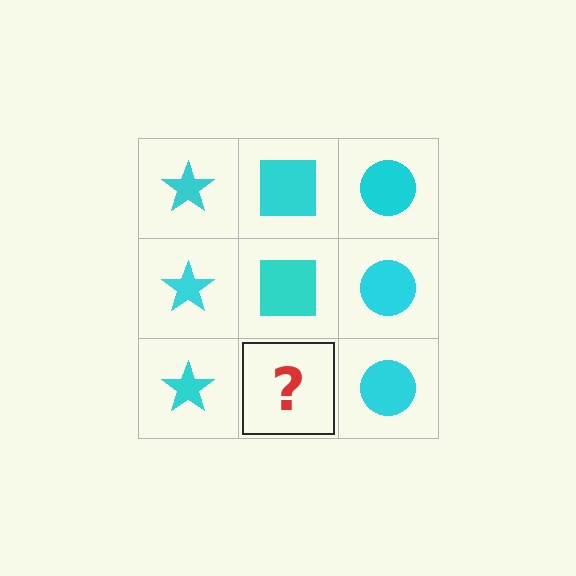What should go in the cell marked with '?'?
The missing cell should contain a cyan square.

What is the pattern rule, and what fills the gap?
The rule is that each column has a consistent shape. The gap should be filled with a cyan square.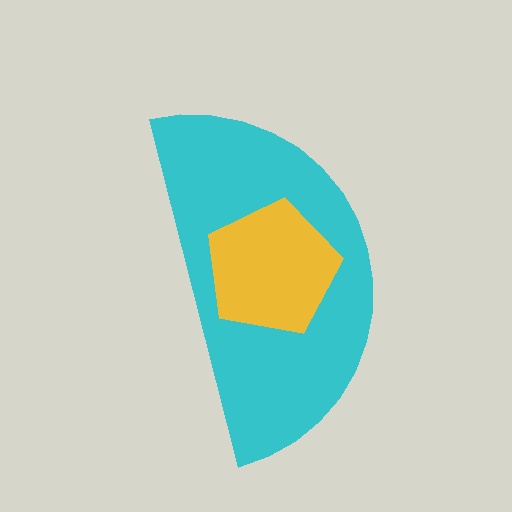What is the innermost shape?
The yellow pentagon.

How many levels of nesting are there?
2.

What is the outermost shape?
The cyan semicircle.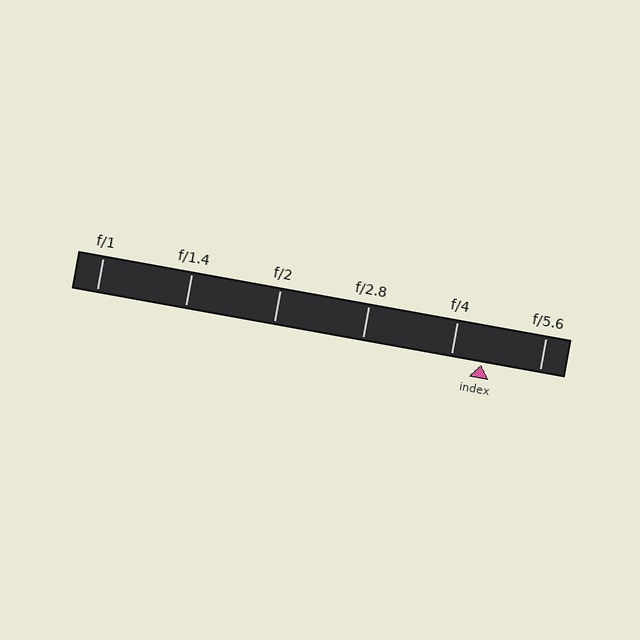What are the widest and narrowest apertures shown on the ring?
The widest aperture shown is f/1 and the narrowest is f/5.6.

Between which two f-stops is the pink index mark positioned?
The index mark is between f/4 and f/5.6.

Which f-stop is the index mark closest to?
The index mark is closest to f/4.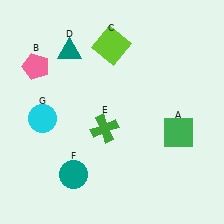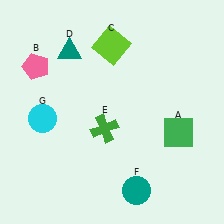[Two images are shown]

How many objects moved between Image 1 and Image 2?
1 object moved between the two images.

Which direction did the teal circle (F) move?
The teal circle (F) moved right.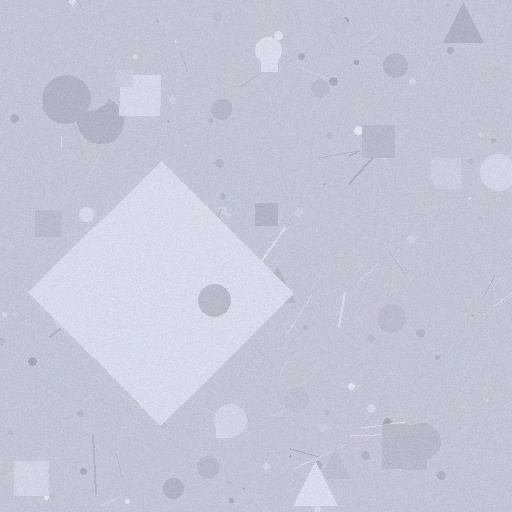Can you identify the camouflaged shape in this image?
The camouflaged shape is a diamond.